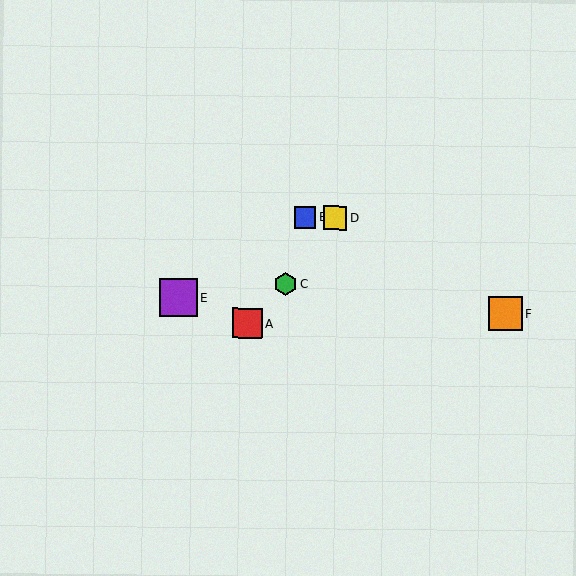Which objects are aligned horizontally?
Objects B, D are aligned horizontally.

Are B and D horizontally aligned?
Yes, both are at y≈218.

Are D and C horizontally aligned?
No, D is at y≈218 and C is at y≈284.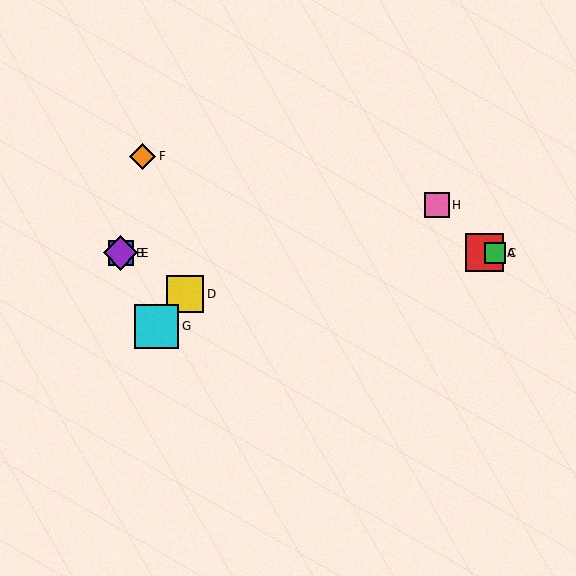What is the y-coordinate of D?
Object D is at y≈294.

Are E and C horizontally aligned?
Yes, both are at y≈253.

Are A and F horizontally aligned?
No, A is at y≈253 and F is at y≈156.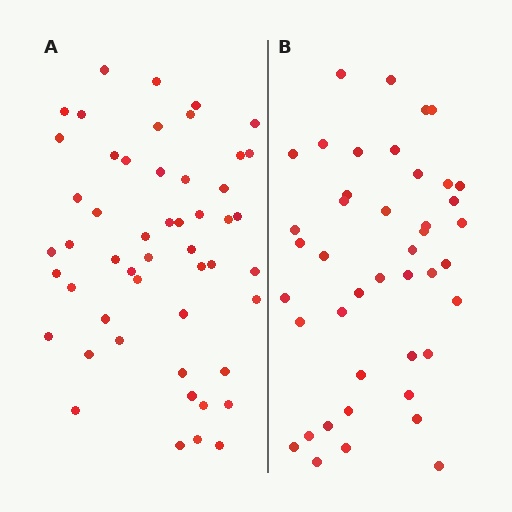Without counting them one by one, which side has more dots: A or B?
Region A (the left region) has more dots.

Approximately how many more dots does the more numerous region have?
Region A has roughly 8 or so more dots than region B.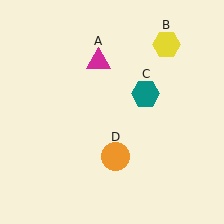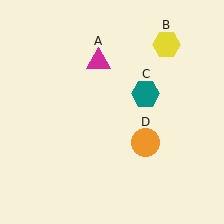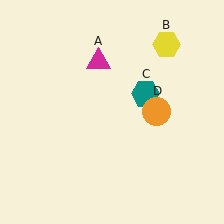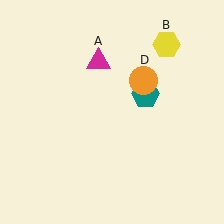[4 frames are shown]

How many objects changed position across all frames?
1 object changed position: orange circle (object D).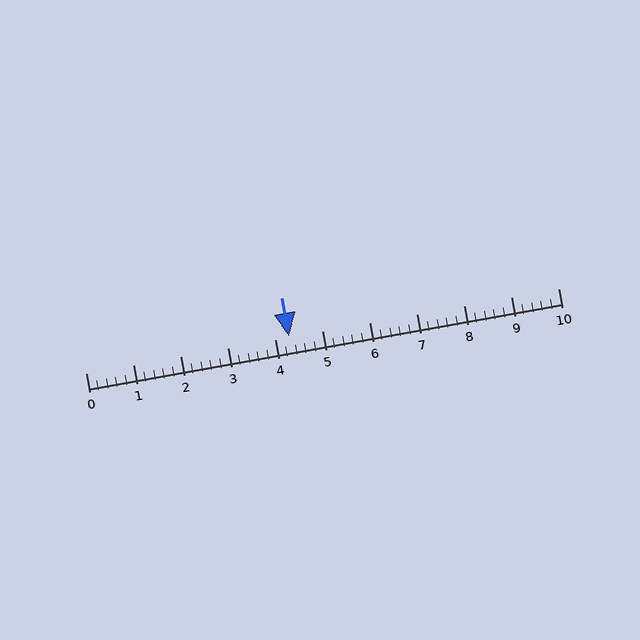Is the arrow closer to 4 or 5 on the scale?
The arrow is closer to 4.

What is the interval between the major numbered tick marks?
The major tick marks are spaced 1 units apart.